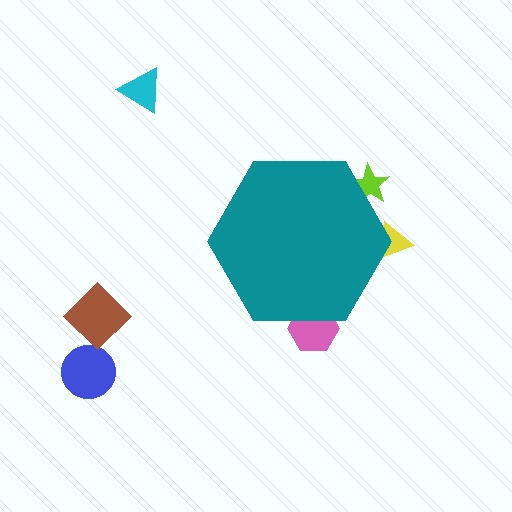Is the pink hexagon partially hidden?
Yes, the pink hexagon is partially hidden behind the teal hexagon.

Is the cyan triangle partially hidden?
No, the cyan triangle is fully visible.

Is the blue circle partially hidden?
No, the blue circle is fully visible.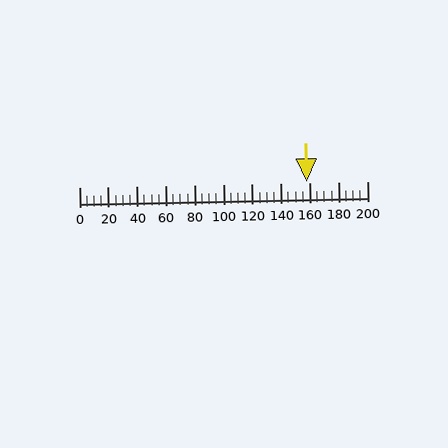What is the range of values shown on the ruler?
The ruler shows values from 0 to 200.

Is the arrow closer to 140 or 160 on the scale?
The arrow is closer to 160.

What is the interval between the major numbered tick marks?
The major tick marks are spaced 20 units apart.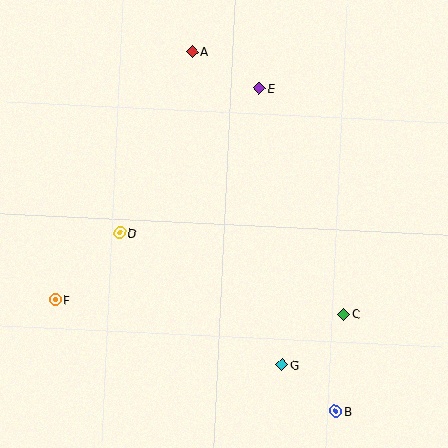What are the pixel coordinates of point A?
Point A is at (193, 52).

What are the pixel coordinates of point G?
Point G is at (282, 365).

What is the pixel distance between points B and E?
The distance between B and E is 332 pixels.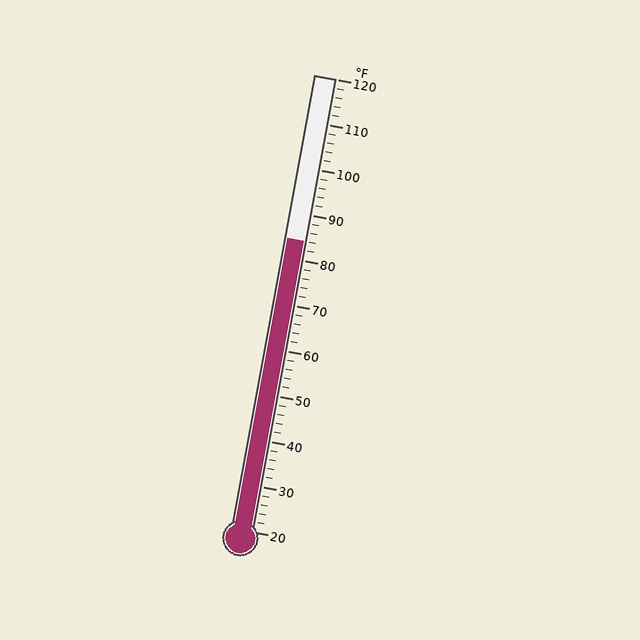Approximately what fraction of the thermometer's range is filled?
The thermometer is filled to approximately 65% of its range.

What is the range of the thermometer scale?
The thermometer scale ranges from 20°F to 120°F.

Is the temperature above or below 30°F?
The temperature is above 30°F.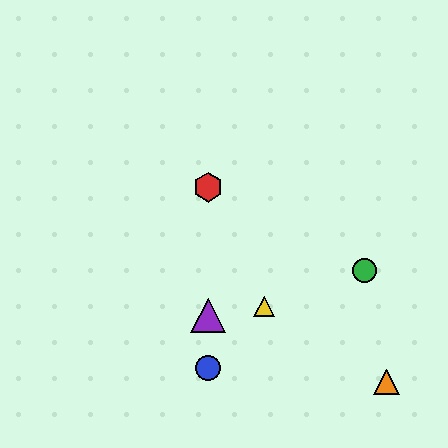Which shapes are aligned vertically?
The red hexagon, the blue circle, the purple triangle are aligned vertically.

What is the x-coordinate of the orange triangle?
The orange triangle is at x≈386.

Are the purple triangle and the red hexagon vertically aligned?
Yes, both are at x≈208.